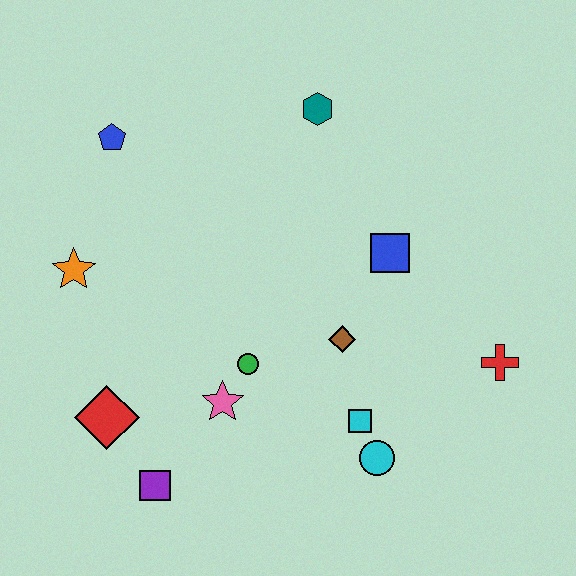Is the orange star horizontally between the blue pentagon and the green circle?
No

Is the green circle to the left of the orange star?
No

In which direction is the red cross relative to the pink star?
The red cross is to the right of the pink star.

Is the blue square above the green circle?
Yes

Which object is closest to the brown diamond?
The cyan square is closest to the brown diamond.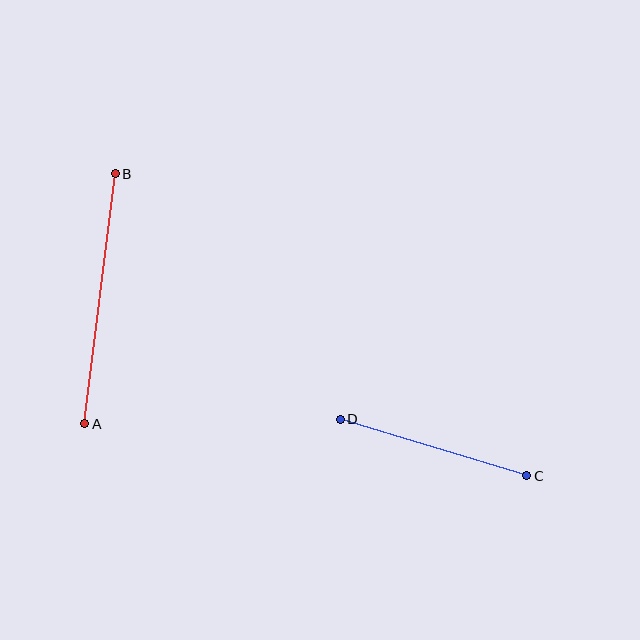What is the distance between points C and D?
The distance is approximately 195 pixels.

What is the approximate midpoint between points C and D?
The midpoint is at approximately (434, 448) pixels.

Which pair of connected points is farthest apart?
Points A and B are farthest apart.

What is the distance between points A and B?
The distance is approximately 252 pixels.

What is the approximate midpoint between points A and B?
The midpoint is at approximately (100, 299) pixels.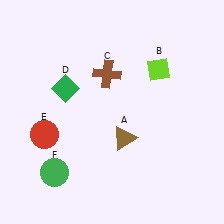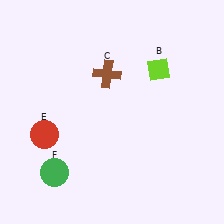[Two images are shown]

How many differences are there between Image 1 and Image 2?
There are 2 differences between the two images.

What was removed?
The green diamond (D), the brown triangle (A) were removed in Image 2.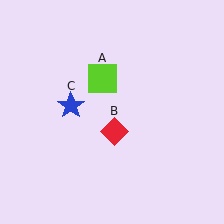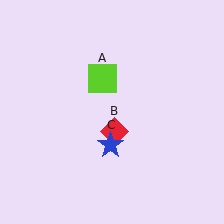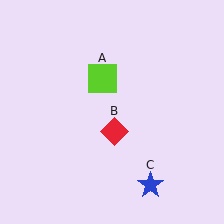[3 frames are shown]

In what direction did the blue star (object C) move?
The blue star (object C) moved down and to the right.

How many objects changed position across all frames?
1 object changed position: blue star (object C).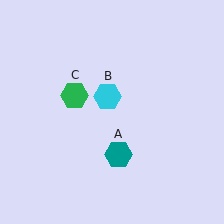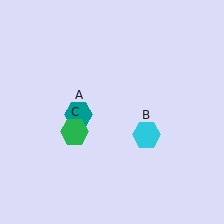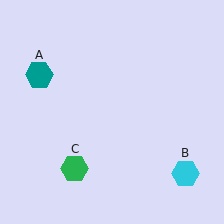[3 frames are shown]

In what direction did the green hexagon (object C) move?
The green hexagon (object C) moved down.